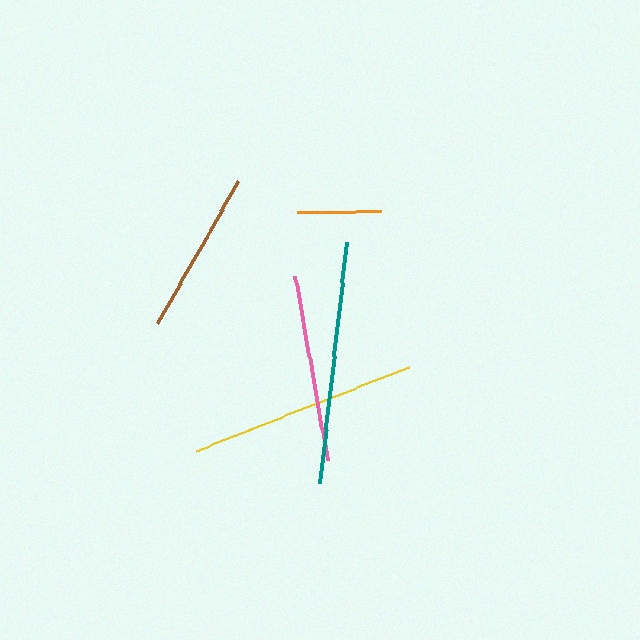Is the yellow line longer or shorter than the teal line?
The teal line is longer than the yellow line.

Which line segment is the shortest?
The orange line is the shortest at approximately 84 pixels.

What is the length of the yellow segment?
The yellow segment is approximately 229 pixels long.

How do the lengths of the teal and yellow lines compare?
The teal and yellow lines are approximately the same length.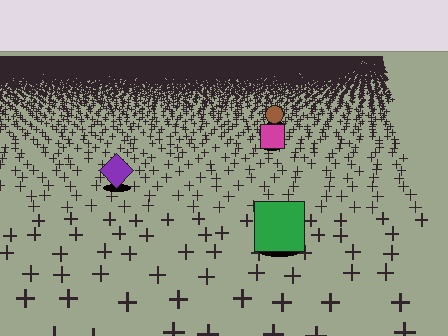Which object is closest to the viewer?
The green square is closest. The texture marks near it are larger and more spread out.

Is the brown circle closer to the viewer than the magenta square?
No. The magenta square is closer — you can tell from the texture gradient: the ground texture is coarser near it.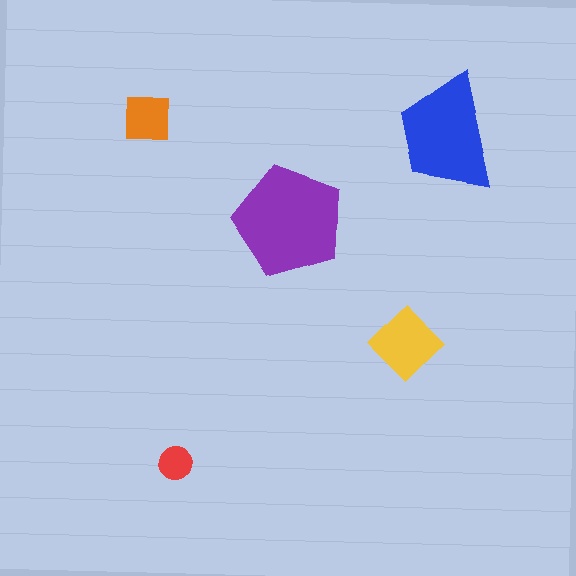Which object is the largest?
The purple pentagon.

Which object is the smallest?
The red circle.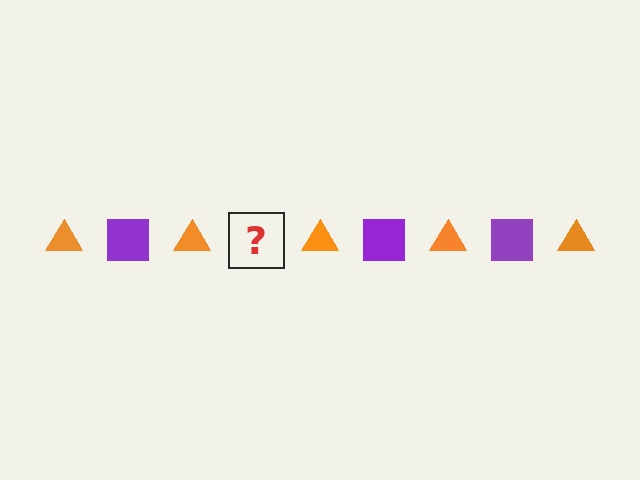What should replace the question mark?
The question mark should be replaced with a purple square.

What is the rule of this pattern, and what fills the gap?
The rule is that the pattern alternates between orange triangle and purple square. The gap should be filled with a purple square.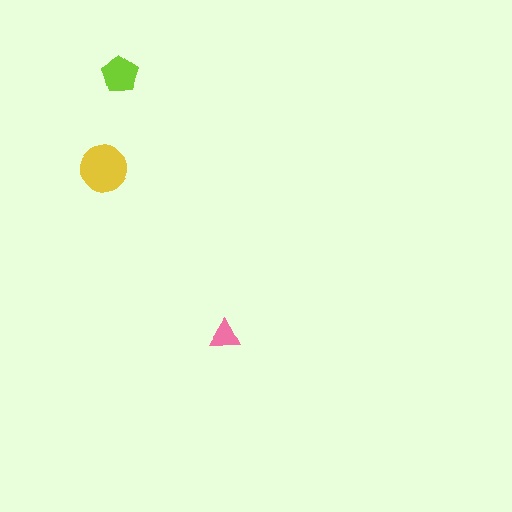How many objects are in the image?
There are 3 objects in the image.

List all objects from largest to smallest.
The yellow circle, the lime pentagon, the pink triangle.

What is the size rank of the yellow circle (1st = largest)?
1st.